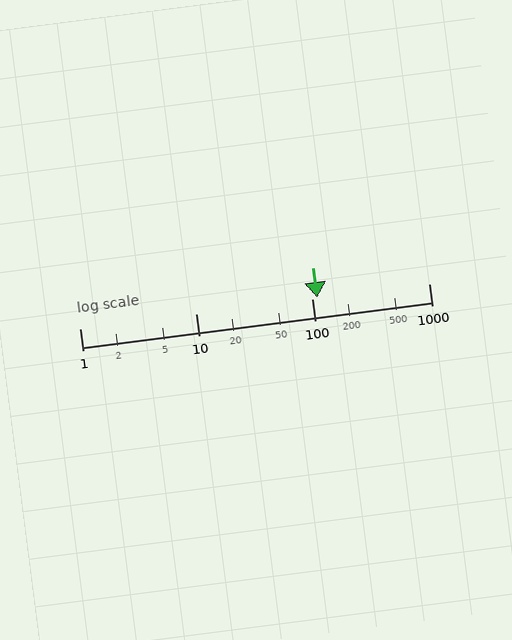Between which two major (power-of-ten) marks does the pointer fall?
The pointer is between 100 and 1000.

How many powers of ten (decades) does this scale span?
The scale spans 3 decades, from 1 to 1000.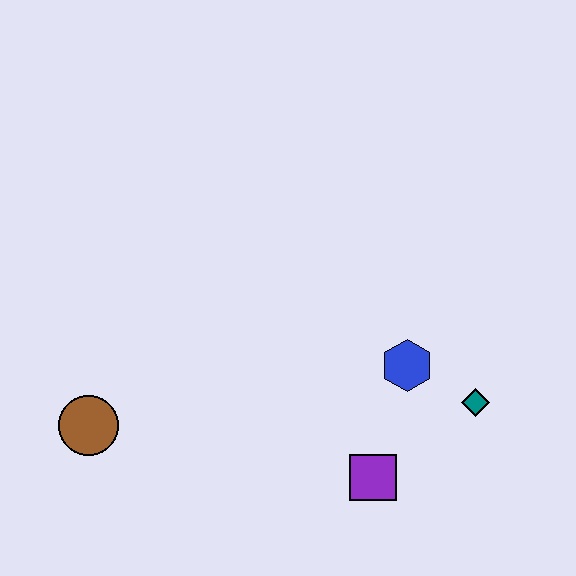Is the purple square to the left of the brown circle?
No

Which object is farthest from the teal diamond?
The brown circle is farthest from the teal diamond.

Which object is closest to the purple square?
The blue hexagon is closest to the purple square.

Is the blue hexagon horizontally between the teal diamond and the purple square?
Yes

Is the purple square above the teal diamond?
No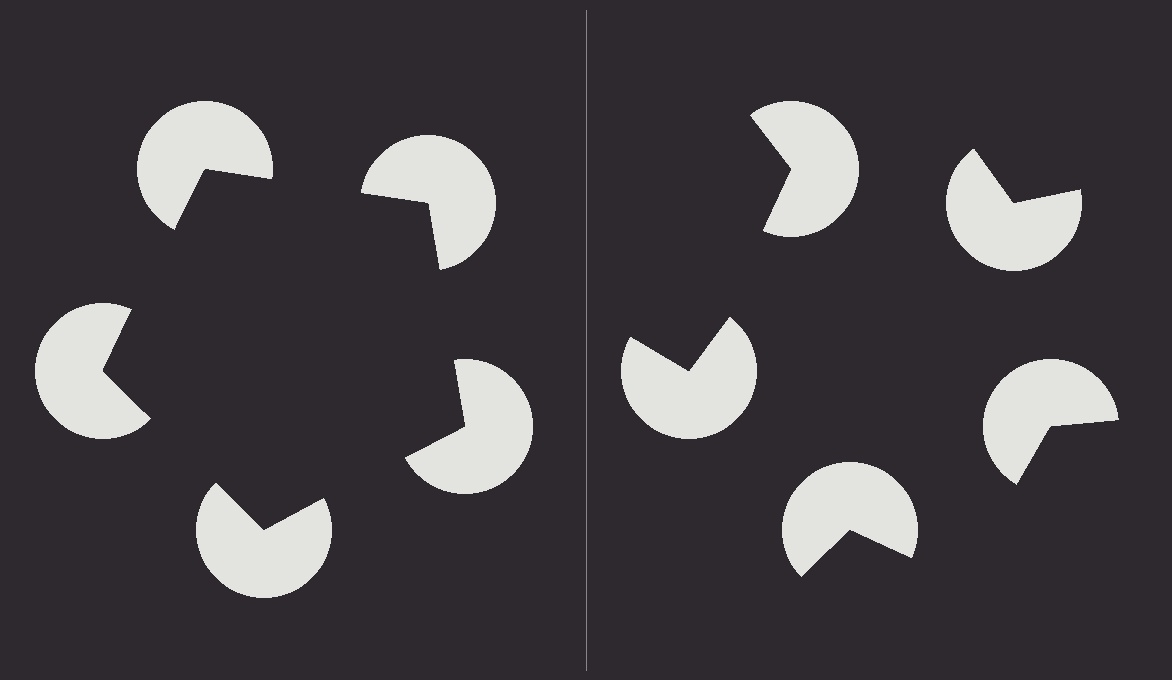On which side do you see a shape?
An illusory pentagon appears on the left side. On the right side the wedge cuts are rotated, so no coherent shape forms.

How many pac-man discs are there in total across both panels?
10 — 5 on each side.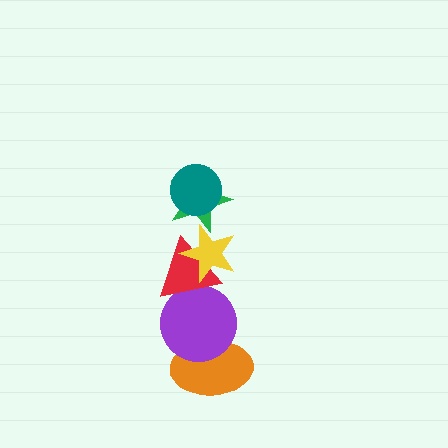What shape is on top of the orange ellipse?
The purple circle is on top of the orange ellipse.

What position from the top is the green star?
The green star is 2nd from the top.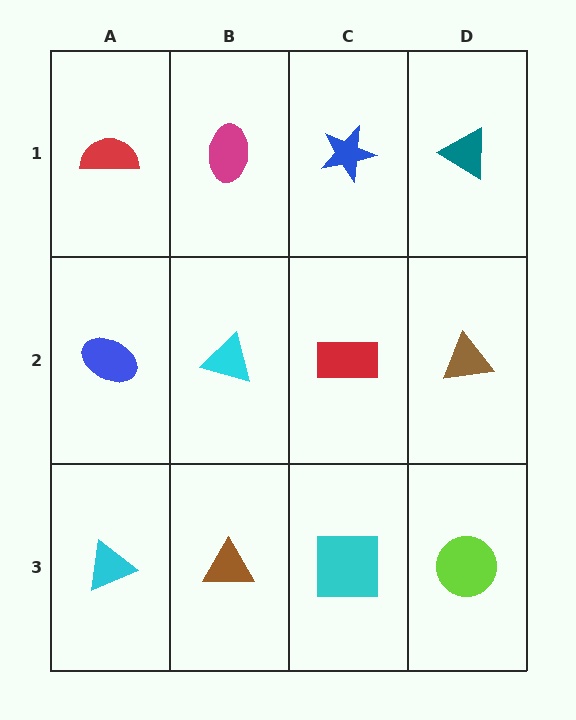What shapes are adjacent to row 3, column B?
A cyan triangle (row 2, column B), a cyan triangle (row 3, column A), a cyan square (row 3, column C).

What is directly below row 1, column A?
A blue ellipse.